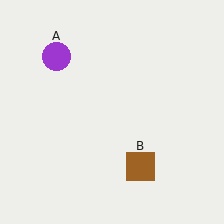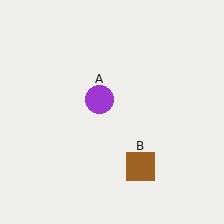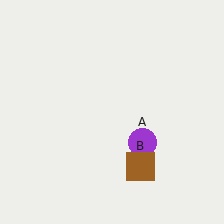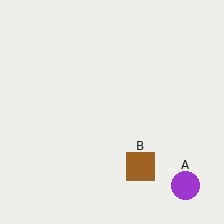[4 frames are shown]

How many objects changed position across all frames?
1 object changed position: purple circle (object A).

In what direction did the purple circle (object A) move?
The purple circle (object A) moved down and to the right.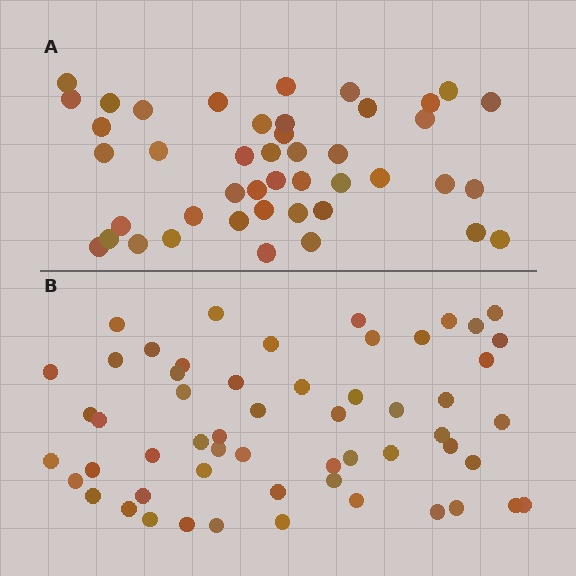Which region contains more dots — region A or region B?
Region B (the bottom region) has more dots.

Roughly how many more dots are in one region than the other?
Region B has roughly 12 or so more dots than region A.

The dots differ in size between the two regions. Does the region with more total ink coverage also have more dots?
No. Region A has more total ink coverage because its dots are larger, but region B actually contains more individual dots. Total area can be misleading — the number of items is what matters here.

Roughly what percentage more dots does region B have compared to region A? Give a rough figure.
About 25% more.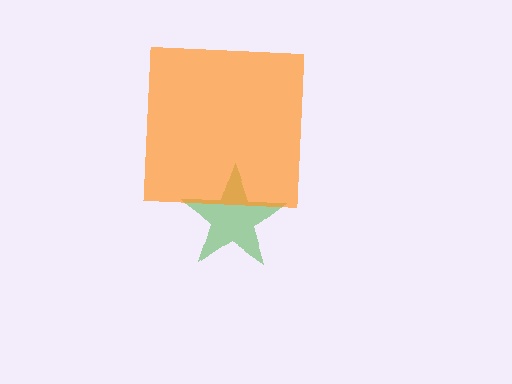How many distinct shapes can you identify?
There are 2 distinct shapes: a green star, an orange square.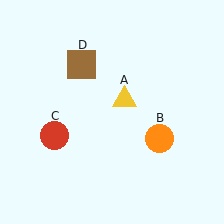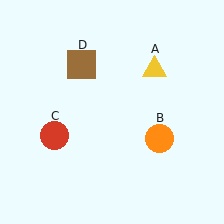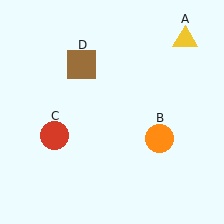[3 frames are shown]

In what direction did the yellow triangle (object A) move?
The yellow triangle (object A) moved up and to the right.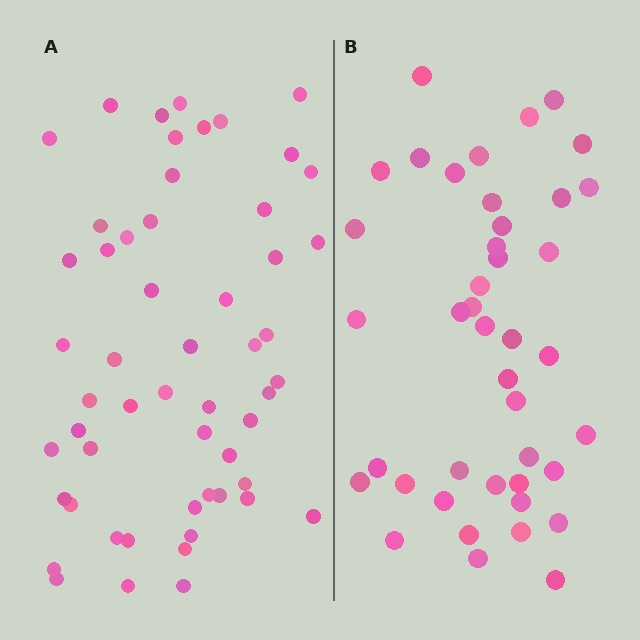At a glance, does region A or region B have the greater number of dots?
Region A (the left region) has more dots.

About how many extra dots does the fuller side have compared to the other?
Region A has roughly 12 or so more dots than region B.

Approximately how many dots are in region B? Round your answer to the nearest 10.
About 40 dots. (The exact count is 42, which rounds to 40.)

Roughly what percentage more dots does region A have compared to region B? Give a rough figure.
About 30% more.